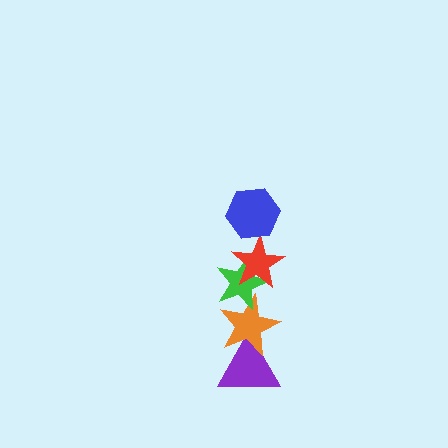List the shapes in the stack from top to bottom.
From top to bottom: the blue hexagon, the red star, the green star, the orange star, the purple triangle.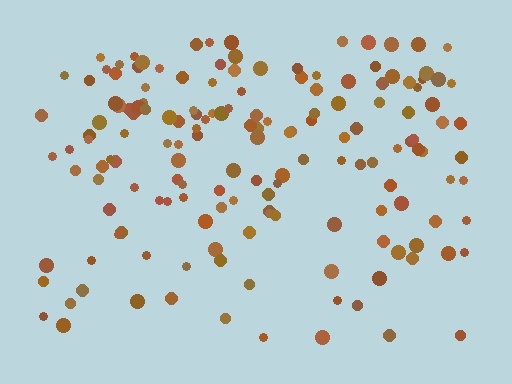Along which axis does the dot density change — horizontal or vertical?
Vertical.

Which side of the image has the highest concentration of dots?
The top.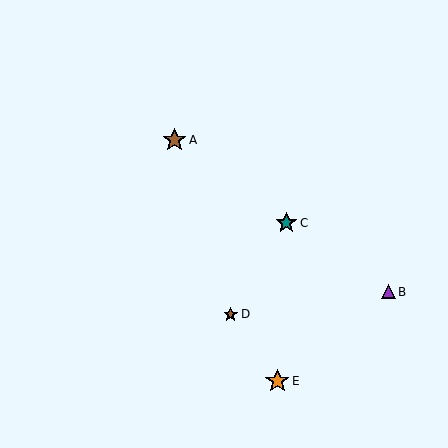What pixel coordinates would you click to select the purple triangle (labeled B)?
Click at (389, 292) to select the purple triangle B.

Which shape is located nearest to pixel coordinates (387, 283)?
The purple triangle (labeled B) at (389, 292) is nearest to that location.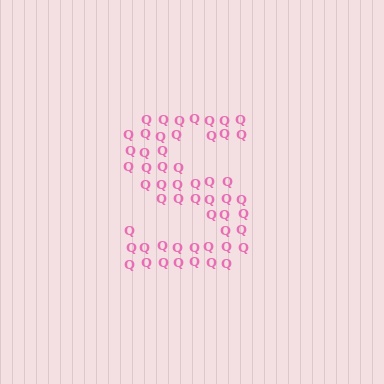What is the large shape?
The large shape is the letter S.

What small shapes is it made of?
It is made of small letter Q's.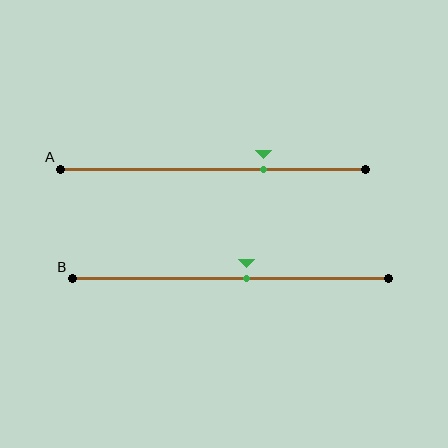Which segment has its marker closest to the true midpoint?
Segment B has its marker closest to the true midpoint.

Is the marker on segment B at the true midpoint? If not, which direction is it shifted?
No, the marker on segment B is shifted to the right by about 5% of the segment length.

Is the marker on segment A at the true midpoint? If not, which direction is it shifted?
No, the marker on segment A is shifted to the right by about 16% of the segment length.